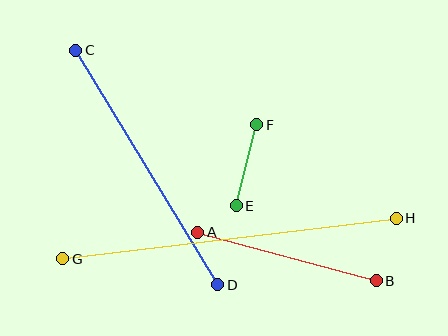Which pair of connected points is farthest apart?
Points G and H are farthest apart.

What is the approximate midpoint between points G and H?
The midpoint is at approximately (229, 238) pixels.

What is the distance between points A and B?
The distance is approximately 185 pixels.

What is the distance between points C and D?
The distance is approximately 274 pixels.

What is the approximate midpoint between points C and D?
The midpoint is at approximately (147, 167) pixels.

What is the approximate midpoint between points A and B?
The midpoint is at approximately (287, 256) pixels.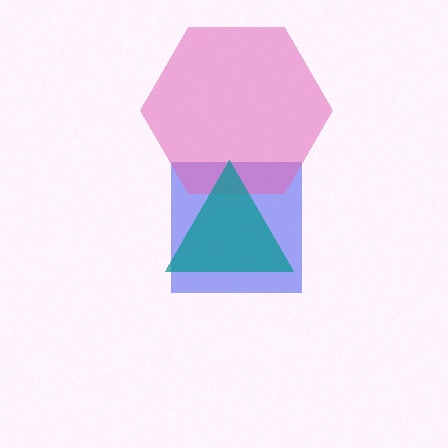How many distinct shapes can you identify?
There are 3 distinct shapes: a blue square, a pink hexagon, a teal triangle.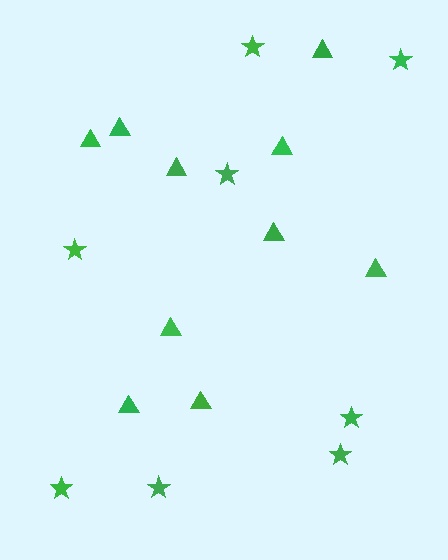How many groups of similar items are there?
There are 2 groups: one group of triangles (10) and one group of stars (8).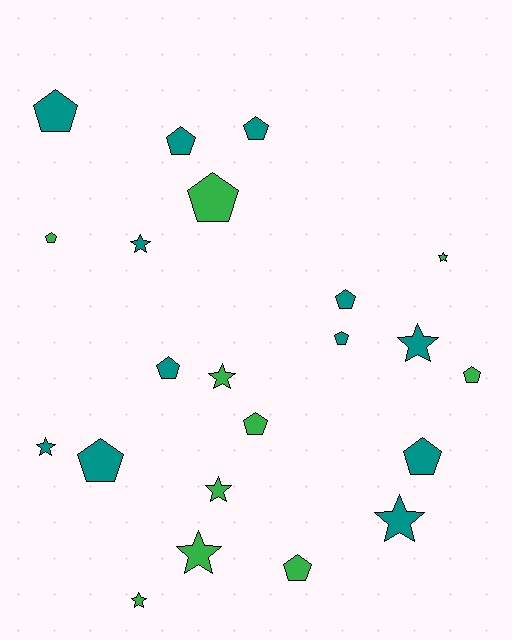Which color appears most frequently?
Teal, with 12 objects.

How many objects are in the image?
There are 22 objects.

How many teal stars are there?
There are 4 teal stars.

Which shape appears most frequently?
Pentagon, with 13 objects.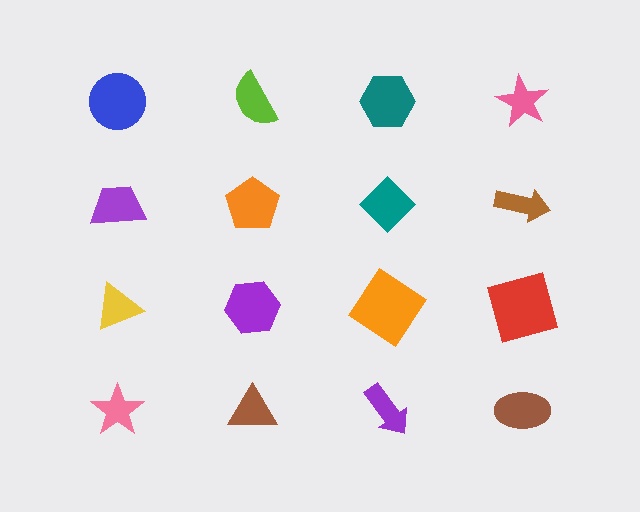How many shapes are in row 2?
4 shapes.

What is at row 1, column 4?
A pink star.